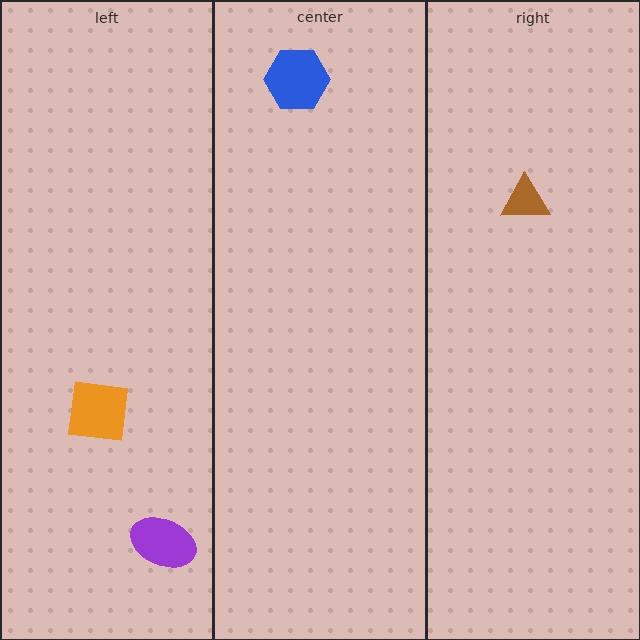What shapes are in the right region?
The brown triangle.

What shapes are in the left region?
The purple ellipse, the orange square.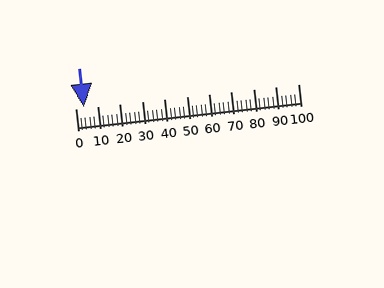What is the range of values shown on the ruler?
The ruler shows values from 0 to 100.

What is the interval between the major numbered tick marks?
The major tick marks are spaced 10 units apart.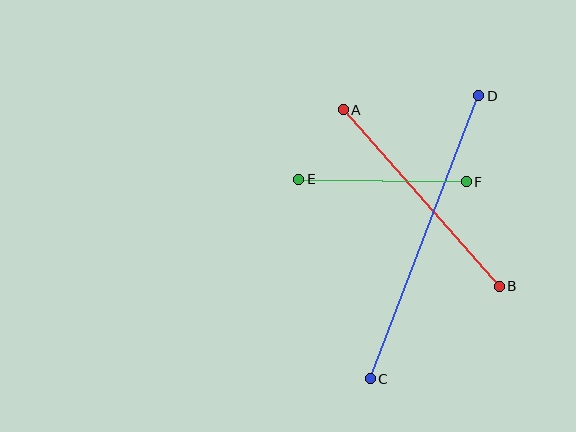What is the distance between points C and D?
The distance is approximately 303 pixels.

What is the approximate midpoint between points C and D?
The midpoint is at approximately (424, 237) pixels.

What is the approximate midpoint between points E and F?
The midpoint is at approximately (383, 181) pixels.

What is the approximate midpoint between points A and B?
The midpoint is at approximately (421, 198) pixels.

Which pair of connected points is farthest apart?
Points C and D are farthest apart.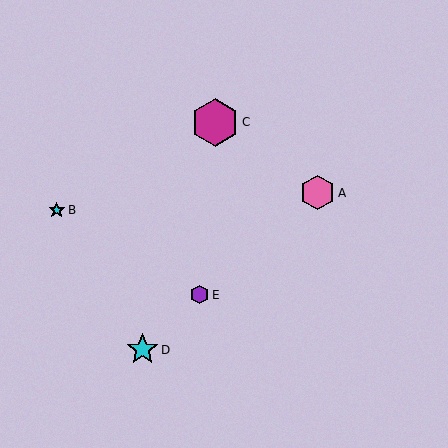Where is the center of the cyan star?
The center of the cyan star is at (142, 350).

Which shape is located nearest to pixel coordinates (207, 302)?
The purple hexagon (labeled E) at (199, 295) is nearest to that location.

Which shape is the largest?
The magenta hexagon (labeled C) is the largest.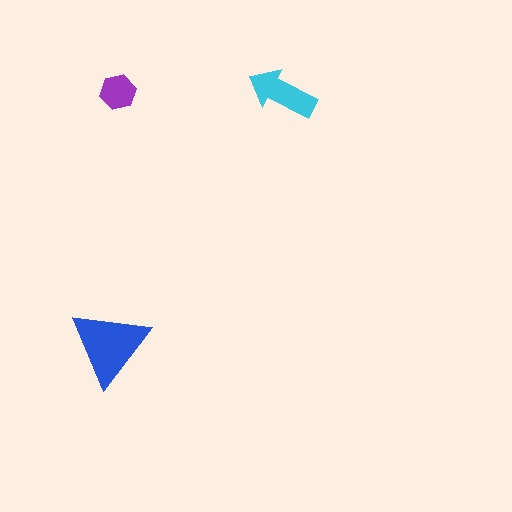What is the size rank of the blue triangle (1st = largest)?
1st.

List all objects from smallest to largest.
The purple hexagon, the cyan arrow, the blue triangle.